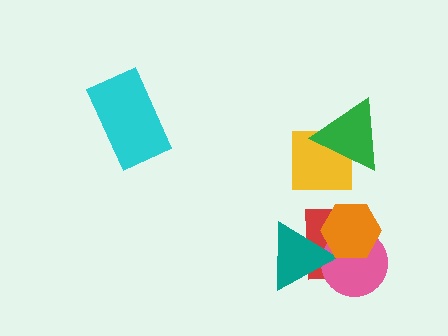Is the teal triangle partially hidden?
Yes, it is partially covered by another shape.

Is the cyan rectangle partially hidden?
No, no other shape covers it.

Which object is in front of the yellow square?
The green triangle is in front of the yellow square.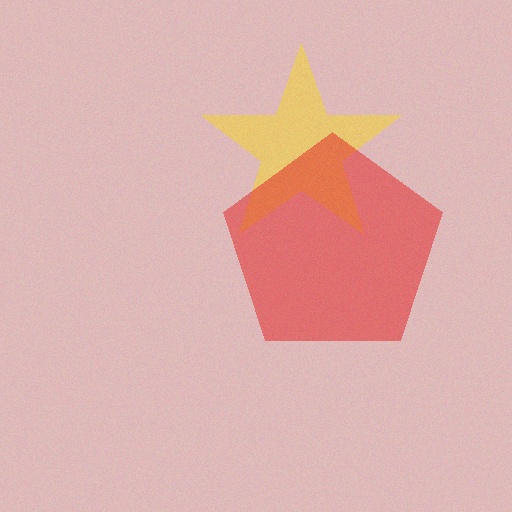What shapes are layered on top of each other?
The layered shapes are: a yellow star, a red pentagon.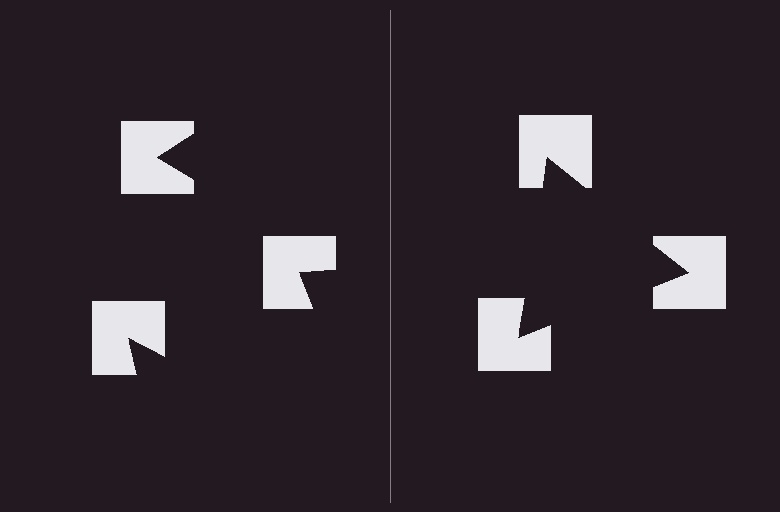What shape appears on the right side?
An illusory triangle.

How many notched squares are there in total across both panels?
6 — 3 on each side.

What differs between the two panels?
The notched squares are positioned identically on both sides; only the wedge orientations differ. On the right they align to a triangle; on the left they are misaligned.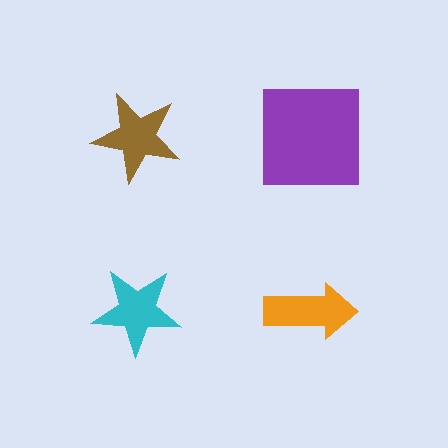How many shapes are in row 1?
2 shapes.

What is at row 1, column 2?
A purple square.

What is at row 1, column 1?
A brown star.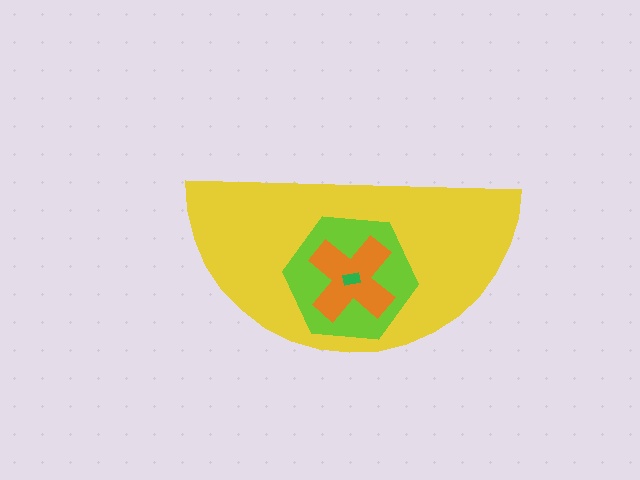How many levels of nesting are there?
4.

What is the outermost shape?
The yellow semicircle.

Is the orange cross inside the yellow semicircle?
Yes.